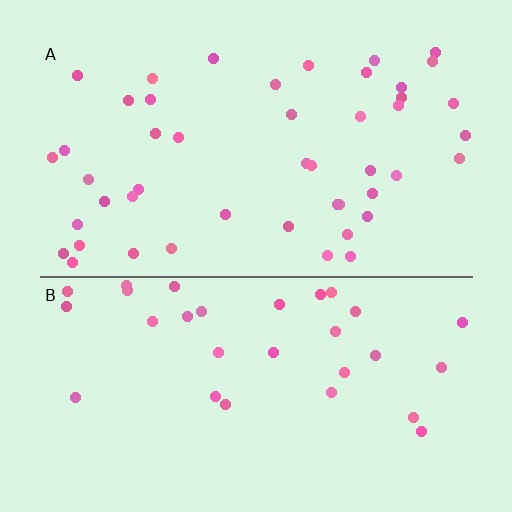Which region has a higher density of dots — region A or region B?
A (the top).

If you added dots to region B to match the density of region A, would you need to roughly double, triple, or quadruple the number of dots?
Approximately double.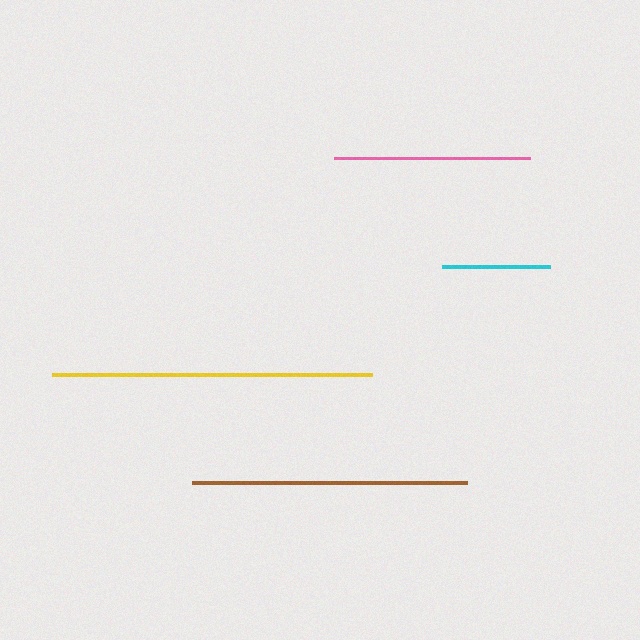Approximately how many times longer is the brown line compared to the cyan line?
The brown line is approximately 2.6 times the length of the cyan line.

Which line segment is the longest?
The yellow line is the longest at approximately 320 pixels.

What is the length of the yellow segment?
The yellow segment is approximately 320 pixels long.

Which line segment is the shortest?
The cyan line is the shortest at approximately 107 pixels.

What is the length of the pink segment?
The pink segment is approximately 196 pixels long.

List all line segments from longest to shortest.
From longest to shortest: yellow, brown, pink, cyan.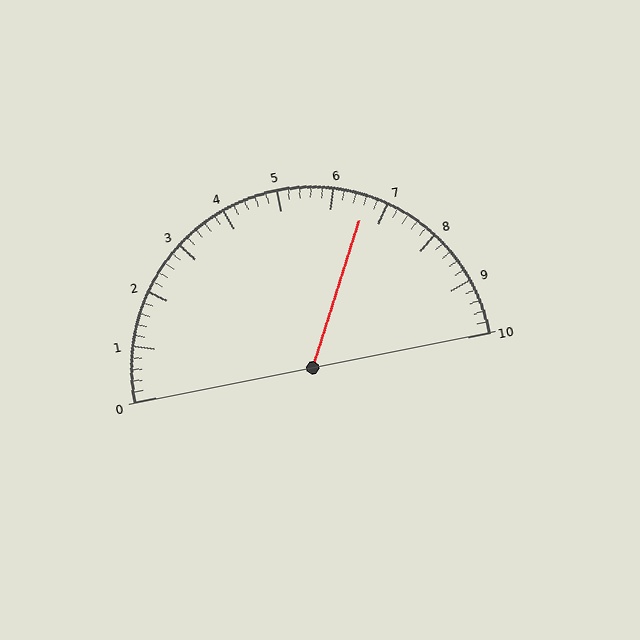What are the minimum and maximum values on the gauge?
The gauge ranges from 0 to 10.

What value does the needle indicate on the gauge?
The needle indicates approximately 6.6.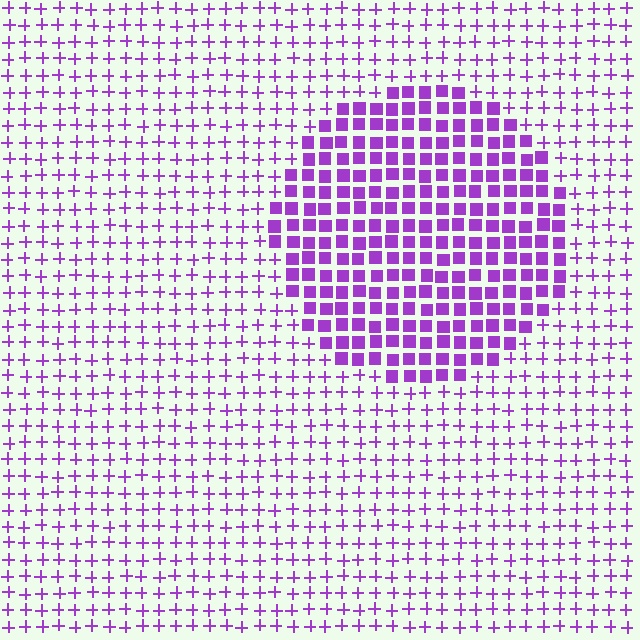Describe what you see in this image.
The image is filled with small purple elements arranged in a uniform grid. A circle-shaped region contains squares, while the surrounding area contains plus signs. The boundary is defined purely by the change in element shape.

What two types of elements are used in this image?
The image uses squares inside the circle region and plus signs outside it.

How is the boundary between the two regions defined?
The boundary is defined by a change in element shape: squares inside vs. plus signs outside. All elements share the same color and spacing.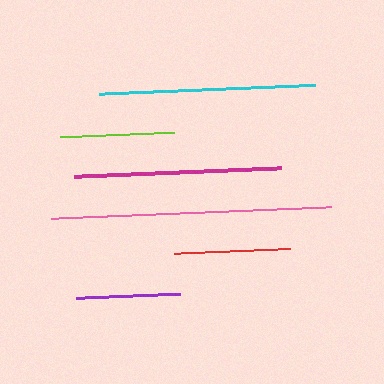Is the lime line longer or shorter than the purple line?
The lime line is longer than the purple line.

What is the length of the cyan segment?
The cyan segment is approximately 216 pixels long.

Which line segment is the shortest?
The purple line is the shortest at approximately 105 pixels.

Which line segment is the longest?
The pink line is the longest at approximately 280 pixels.